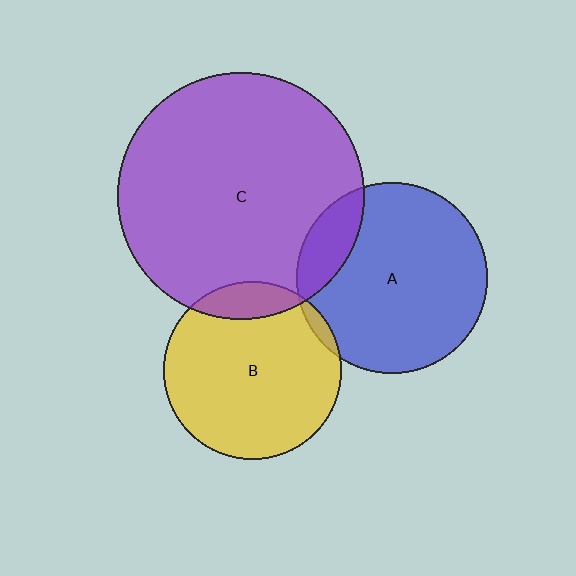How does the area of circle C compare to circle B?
Approximately 1.9 times.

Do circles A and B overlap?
Yes.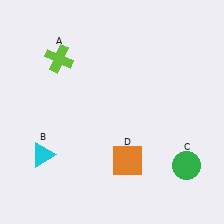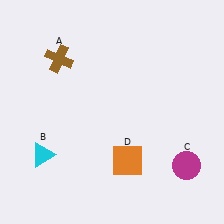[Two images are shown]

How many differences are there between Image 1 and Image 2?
There are 2 differences between the two images.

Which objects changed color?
A changed from lime to brown. C changed from green to magenta.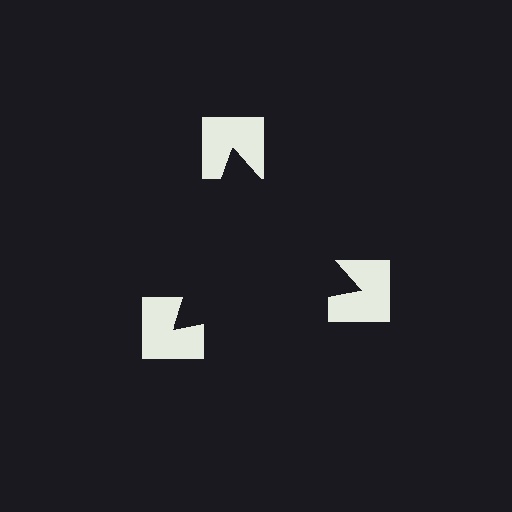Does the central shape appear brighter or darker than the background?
It typically appears slightly darker than the background, even though no actual brightness change is drawn.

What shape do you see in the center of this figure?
An illusory triangle — its edges are inferred from the aligned wedge cuts in the notched squares, not physically drawn.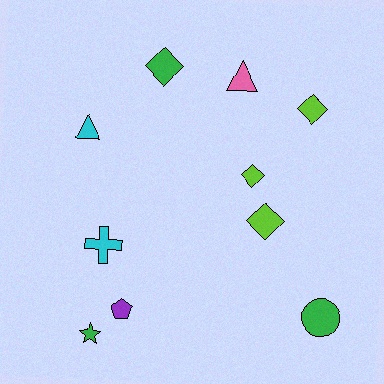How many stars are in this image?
There is 1 star.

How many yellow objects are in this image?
There are no yellow objects.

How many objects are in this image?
There are 10 objects.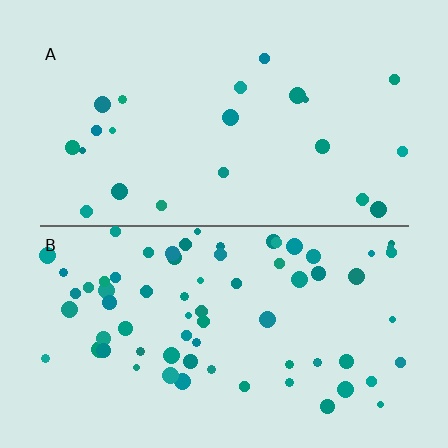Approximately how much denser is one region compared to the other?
Approximately 3.2× — region B over region A.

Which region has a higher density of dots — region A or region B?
B (the bottom).